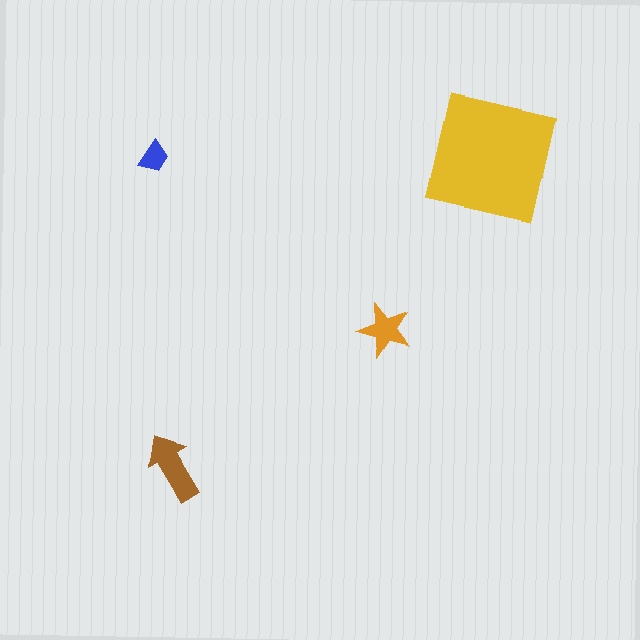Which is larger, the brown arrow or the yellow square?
The yellow square.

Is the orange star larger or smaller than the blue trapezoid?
Larger.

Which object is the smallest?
The blue trapezoid.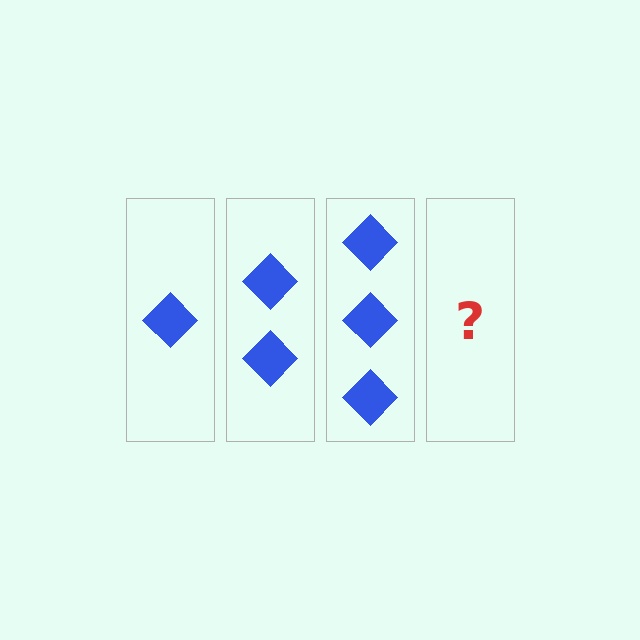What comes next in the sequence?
The next element should be 4 diamonds.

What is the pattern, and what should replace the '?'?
The pattern is that each step adds one more diamond. The '?' should be 4 diamonds.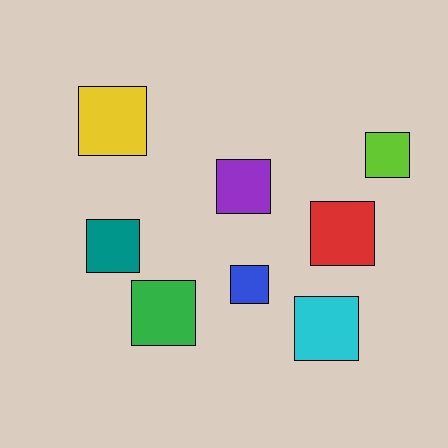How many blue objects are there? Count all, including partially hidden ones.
There is 1 blue object.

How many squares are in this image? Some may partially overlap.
There are 8 squares.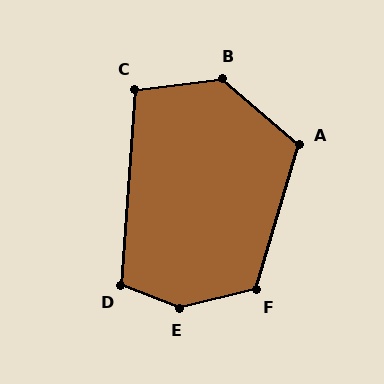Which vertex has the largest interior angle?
E, at approximately 144 degrees.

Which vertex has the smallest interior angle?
C, at approximately 101 degrees.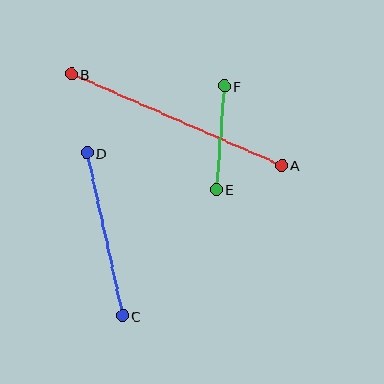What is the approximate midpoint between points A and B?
The midpoint is at approximately (177, 120) pixels.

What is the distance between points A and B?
The distance is approximately 229 pixels.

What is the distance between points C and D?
The distance is approximately 166 pixels.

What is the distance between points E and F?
The distance is approximately 103 pixels.